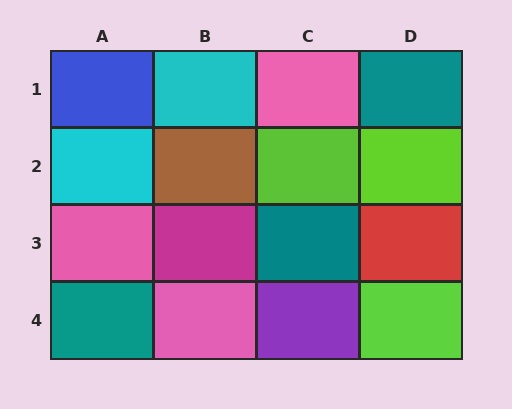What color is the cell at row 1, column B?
Cyan.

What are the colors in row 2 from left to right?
Cyan, brown, lime, lime.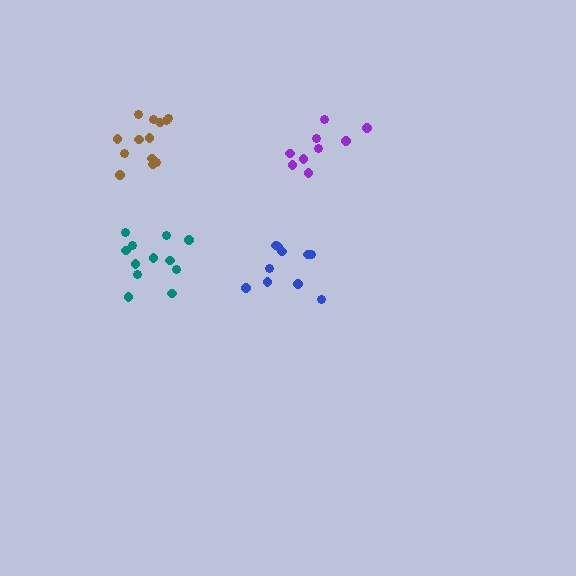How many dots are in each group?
Group 1: 9 dots, Group 2: 10 dots, Group 3: 12 dots, Group 4: 13 dots (44 total).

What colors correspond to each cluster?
The clusters are colored: purple, blue, teal, brown.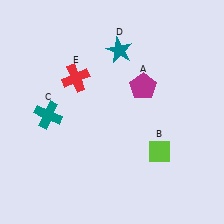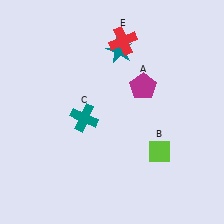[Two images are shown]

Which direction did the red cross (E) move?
The red cross (E) moved right.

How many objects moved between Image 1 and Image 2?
2 objects moved between the two images.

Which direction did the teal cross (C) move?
The teal cross (C) moved right.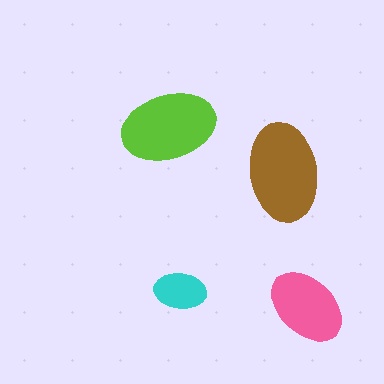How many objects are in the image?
There are 4 objects in the image.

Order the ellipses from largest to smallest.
the brown one, the lime one, the pink one, the cyan one.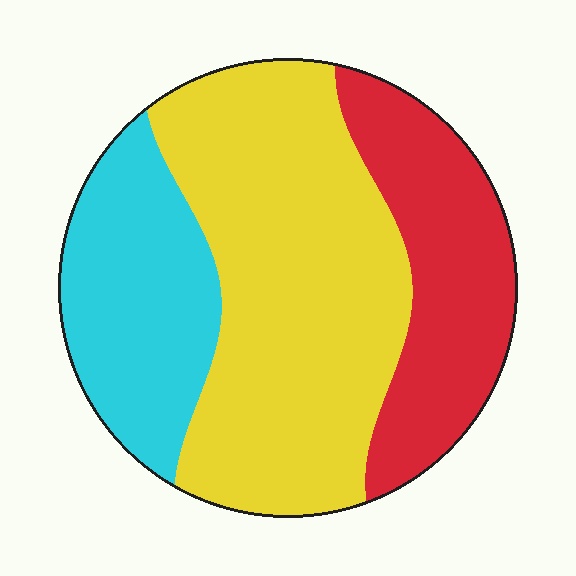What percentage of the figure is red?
Red takes up about one quarter (1/4) of the figure.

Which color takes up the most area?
Yellow, at roughly 50%.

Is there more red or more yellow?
Yellow.